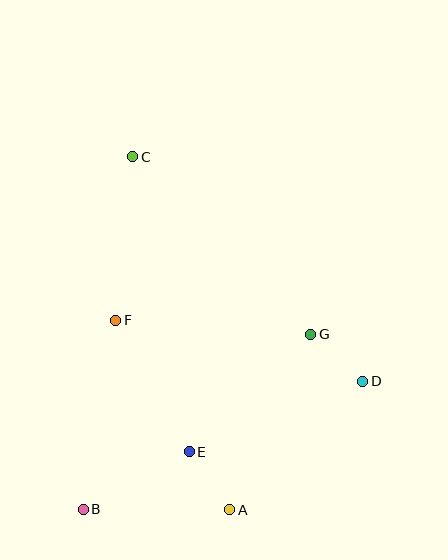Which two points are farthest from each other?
Points A and C are farthest from each other.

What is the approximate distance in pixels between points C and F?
The distance between C and F is approximately 164 pixels.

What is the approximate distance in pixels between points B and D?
The distance between B and D is approximately 307 pixels.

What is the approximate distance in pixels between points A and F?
The distance between A and F is approximately 221 pixels.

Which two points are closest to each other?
Points D and G are closest to each other.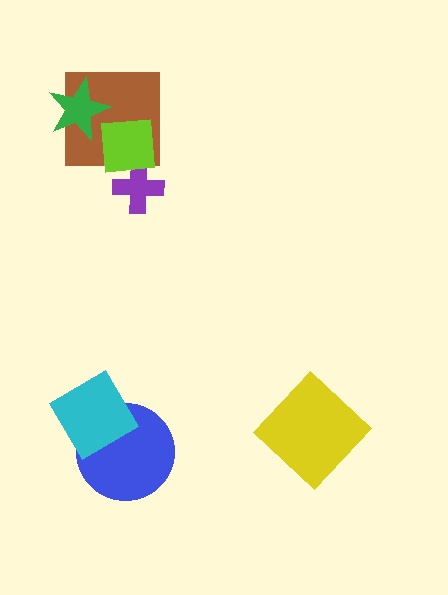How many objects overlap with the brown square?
2 objects overlap with the brown square.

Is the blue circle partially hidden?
Yes, it is partially covered by another shape.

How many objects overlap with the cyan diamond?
1 object overlaps with the cyan diamond.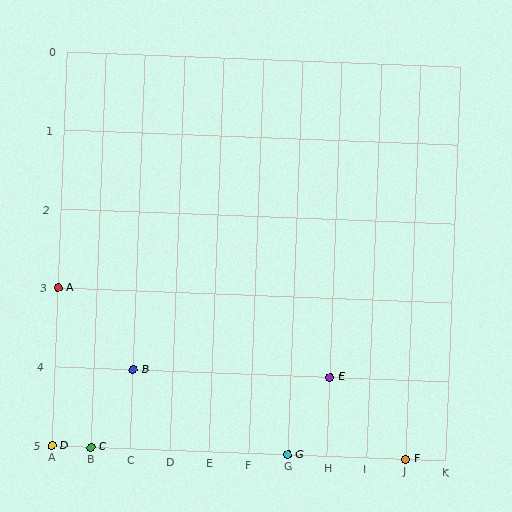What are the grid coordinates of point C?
Point C is at grid coordinates (B, 5).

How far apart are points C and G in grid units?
Points C and G are 5 columns apart.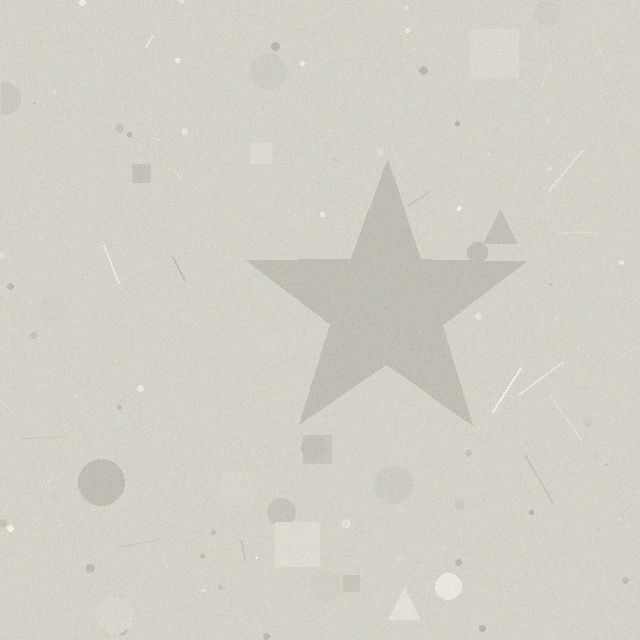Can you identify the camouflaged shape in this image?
The camouflaged shape is a star.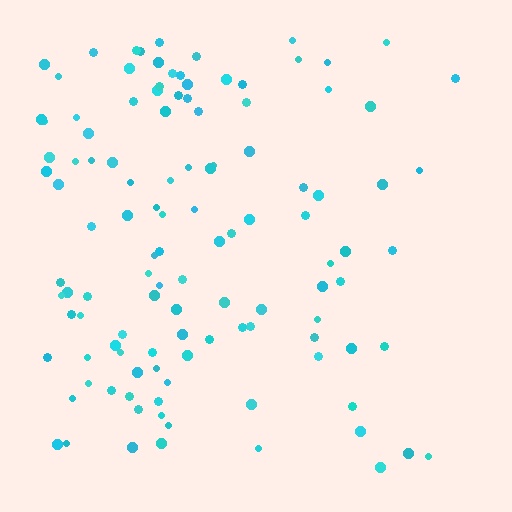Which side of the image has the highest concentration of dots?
The left.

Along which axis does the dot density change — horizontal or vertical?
Horizontal.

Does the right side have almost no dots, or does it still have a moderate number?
Still a moderate number, just noticeably fewer than the left.